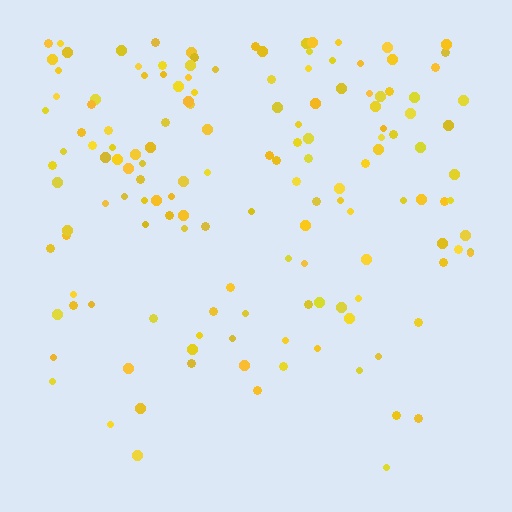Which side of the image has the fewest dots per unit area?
The bottom.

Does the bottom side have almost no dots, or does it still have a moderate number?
Still a moderate number, just noticeably fewer than the top.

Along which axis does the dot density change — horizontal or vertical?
Vertical.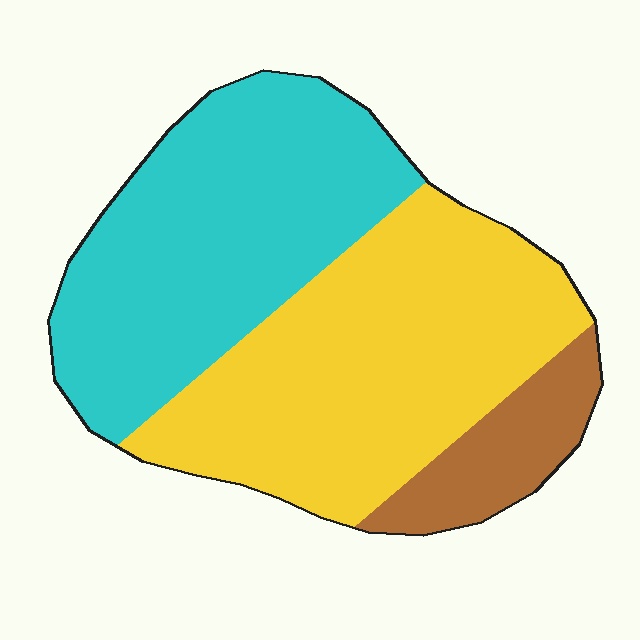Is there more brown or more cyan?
Cyan.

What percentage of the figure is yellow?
Yellow covers around 45% of the figure.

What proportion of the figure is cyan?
Cyan covers 42% of the figure.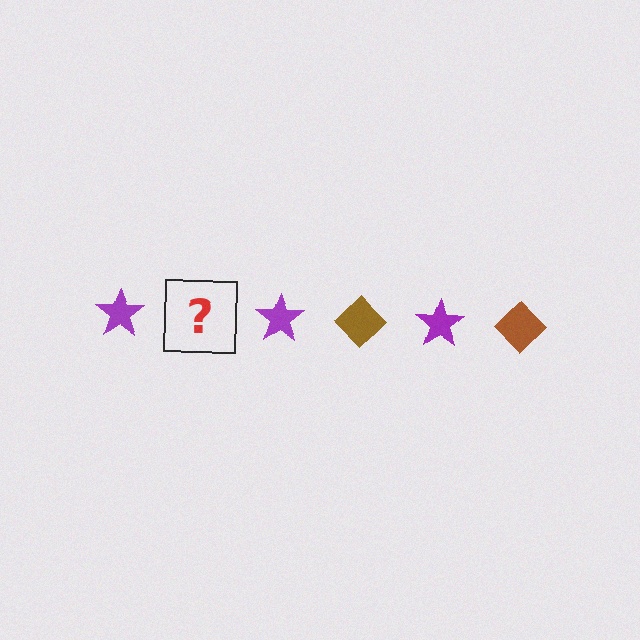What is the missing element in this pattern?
The missing element is a brown diamond.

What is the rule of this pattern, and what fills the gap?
The rule is that the pattern alternates between purple star and brown diamond. The gap should be filled with a brown diamond.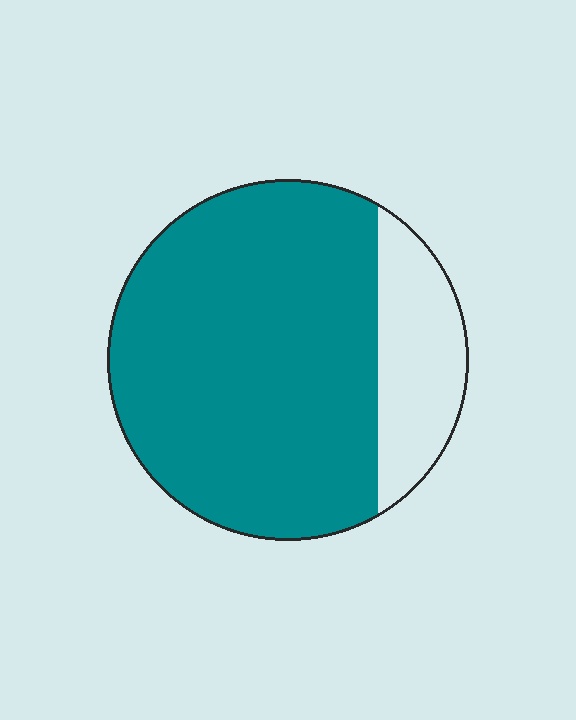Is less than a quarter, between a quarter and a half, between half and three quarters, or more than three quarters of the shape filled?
More than three quarters.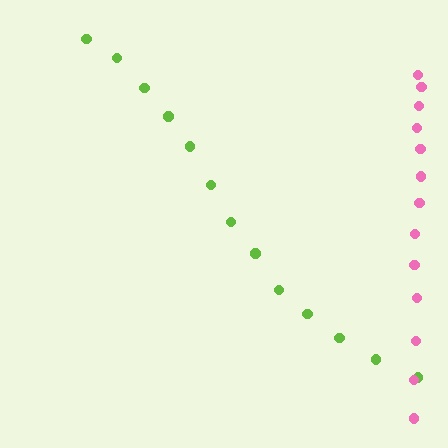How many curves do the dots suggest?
There are 2 distinct paths.